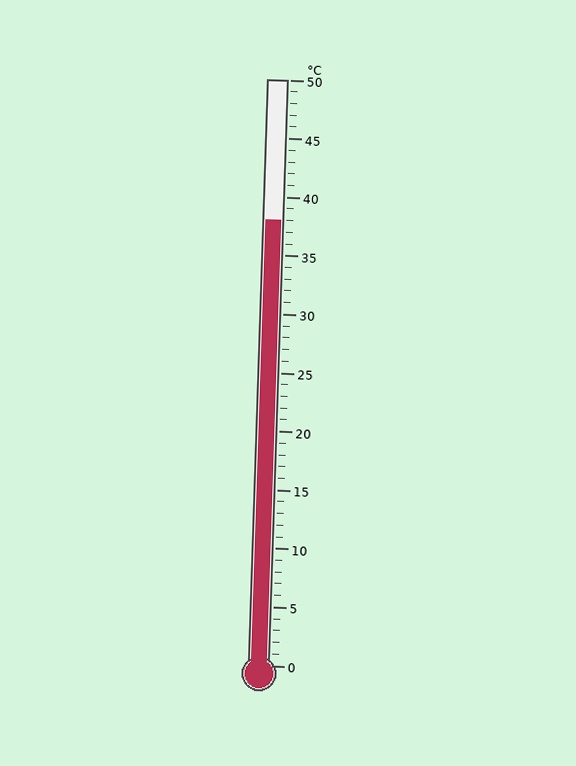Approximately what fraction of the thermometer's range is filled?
The thermometer is filled to approximately 75% of its range.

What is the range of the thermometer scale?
The thermometer scale ranges from 0°C to 50°C.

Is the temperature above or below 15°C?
The temperature is above 15°C.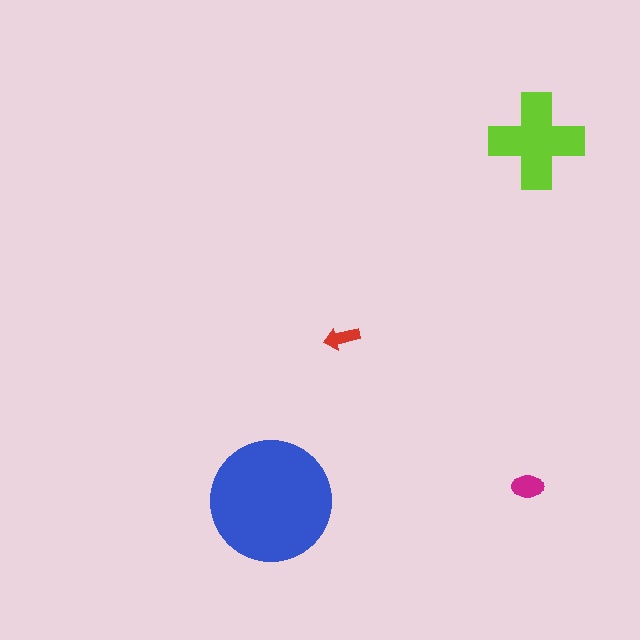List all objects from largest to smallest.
The blue circle, the lime cross, the magenta ellipse, the red arrow.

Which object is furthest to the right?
The lime cross is rightmost.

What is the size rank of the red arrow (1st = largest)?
4th.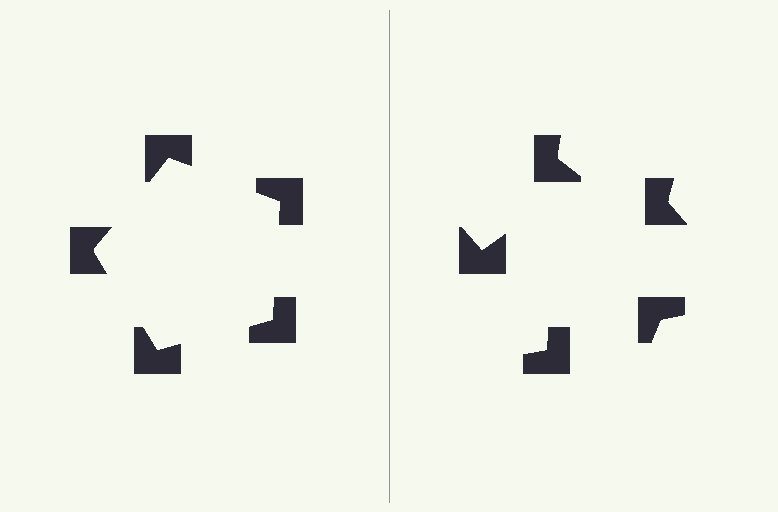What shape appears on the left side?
An illusory pentagon.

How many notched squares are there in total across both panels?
10 — 5 on each side.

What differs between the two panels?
The notched squares are positioned identically on both sides; only the wedge orientations differ. On the left they align to a pentagon; on the right they are misaligned.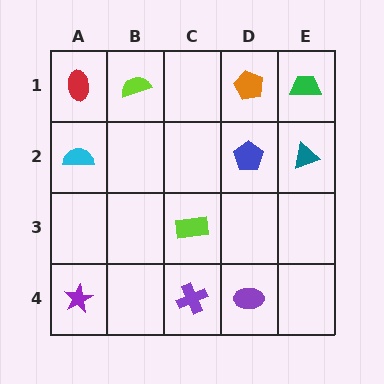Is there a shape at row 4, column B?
No, that cell is empty.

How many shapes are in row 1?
4 shapes.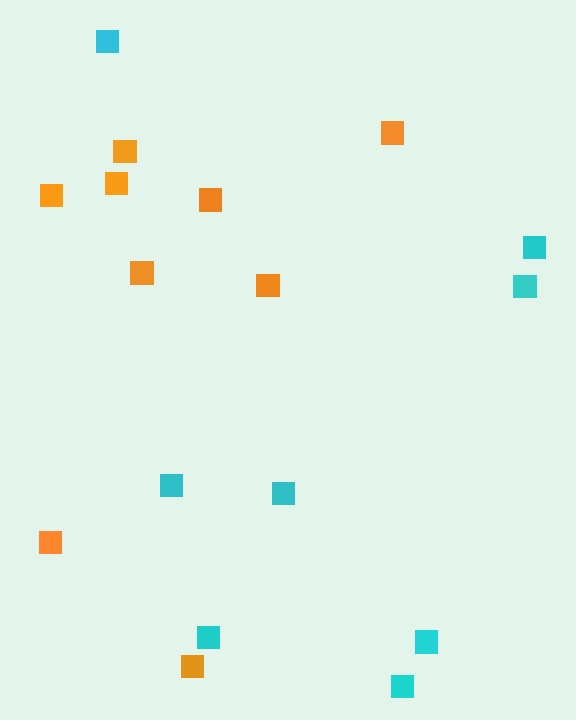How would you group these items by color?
There are 2 groups: one group of orange squares (9) and one group of cyan squares (8).